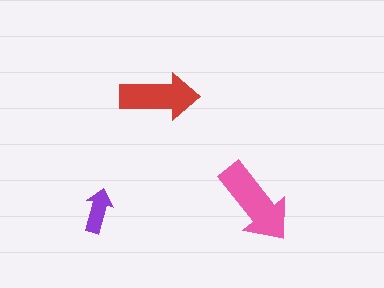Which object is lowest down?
The purple arrow is bottommost.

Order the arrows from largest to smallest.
the pink one, the red one, the purple one.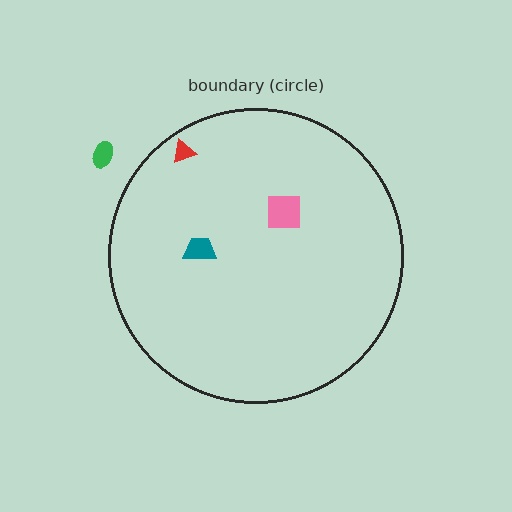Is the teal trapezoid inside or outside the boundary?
Inside.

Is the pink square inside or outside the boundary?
Inside.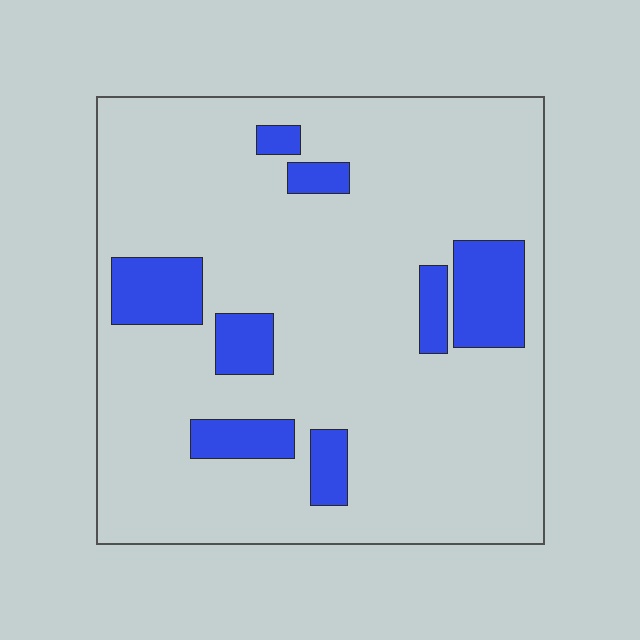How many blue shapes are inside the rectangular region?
8.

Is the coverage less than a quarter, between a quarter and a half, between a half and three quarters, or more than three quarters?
Less than a quarter.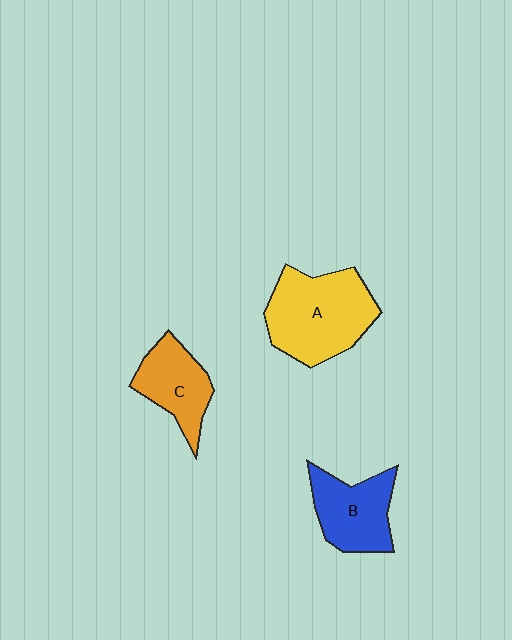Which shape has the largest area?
Shape A (yellow).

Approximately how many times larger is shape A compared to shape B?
Approximately 1.4 times.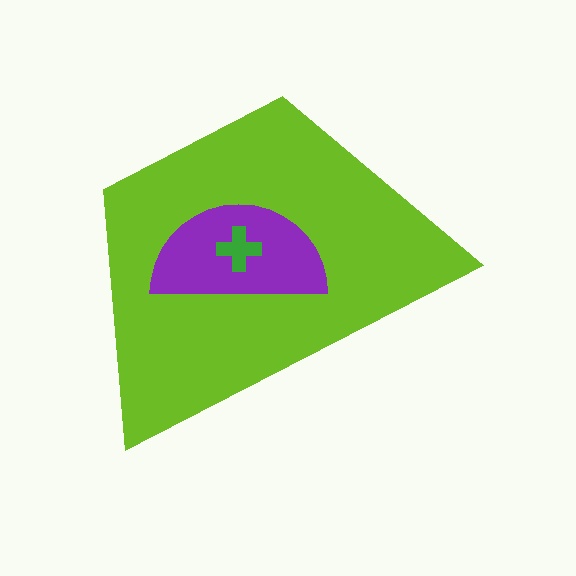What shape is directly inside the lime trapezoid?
The purple semicircle.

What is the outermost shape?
The lime trapezoid.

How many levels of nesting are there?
3.